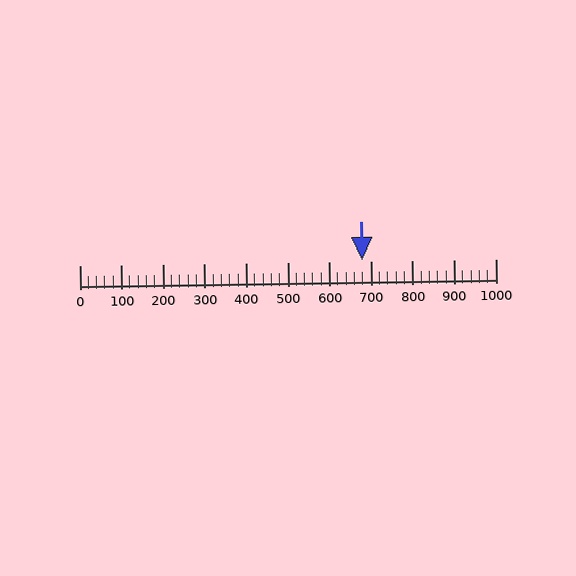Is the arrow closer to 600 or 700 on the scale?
The arrow is closer to 700.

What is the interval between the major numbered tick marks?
The major tick marks are spaced 100 units apart.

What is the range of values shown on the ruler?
The ruler shows values from 0 to 1000.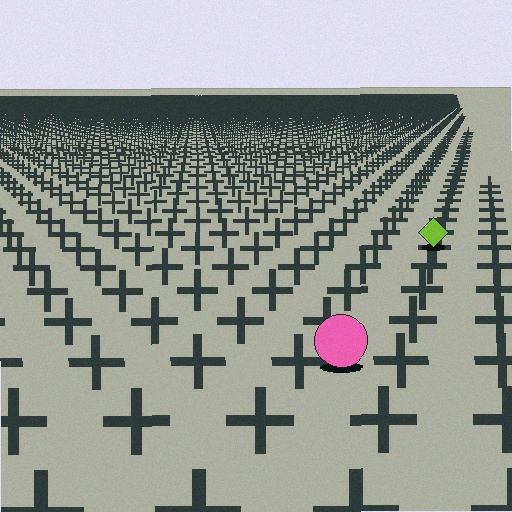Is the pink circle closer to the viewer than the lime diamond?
Yes. The pink circle is closer — you can tell from the texture gradient: the ground texture is coarser near it.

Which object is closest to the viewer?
The pink circle is closest. The texture marks near it are larger and more spread out.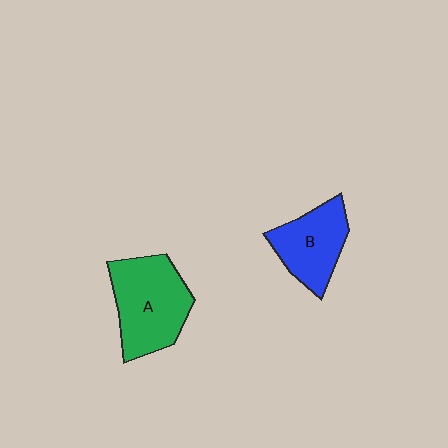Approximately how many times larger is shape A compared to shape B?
Approximately 1.4 times.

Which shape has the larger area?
Shape A (green).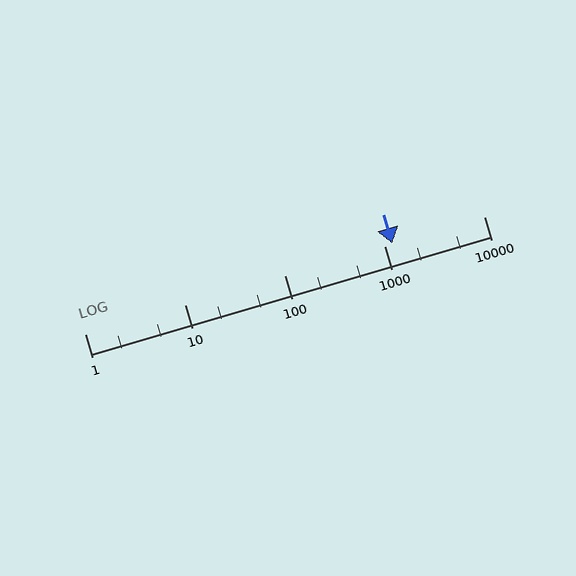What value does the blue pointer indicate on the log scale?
The pointer indicates approximately 1200.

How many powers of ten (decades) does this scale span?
The scale spans 4 decades, from 1 to 10000.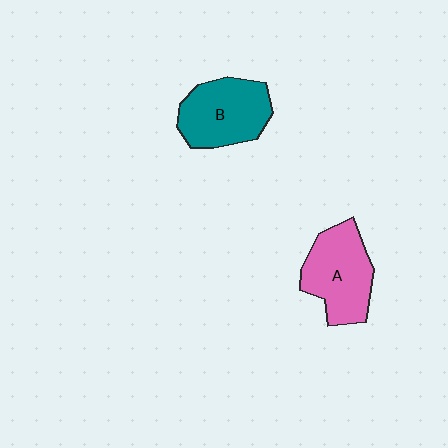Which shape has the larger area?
Shape B (teal).